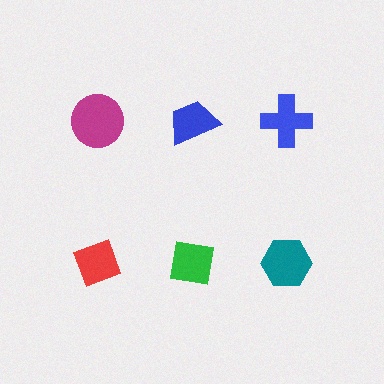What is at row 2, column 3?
A teal hexagon.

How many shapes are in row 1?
3 shapes.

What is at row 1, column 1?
A magenta circle.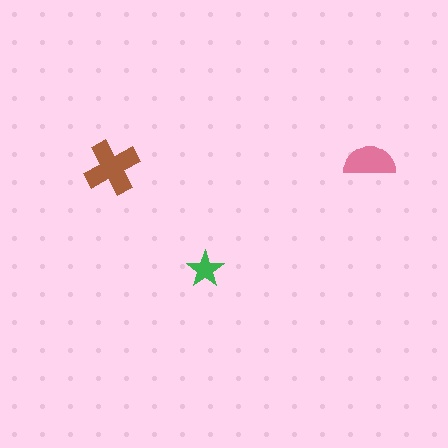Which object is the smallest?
The green star.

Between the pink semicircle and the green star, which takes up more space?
The pink semicircle.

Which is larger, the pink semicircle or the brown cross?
The brown cross.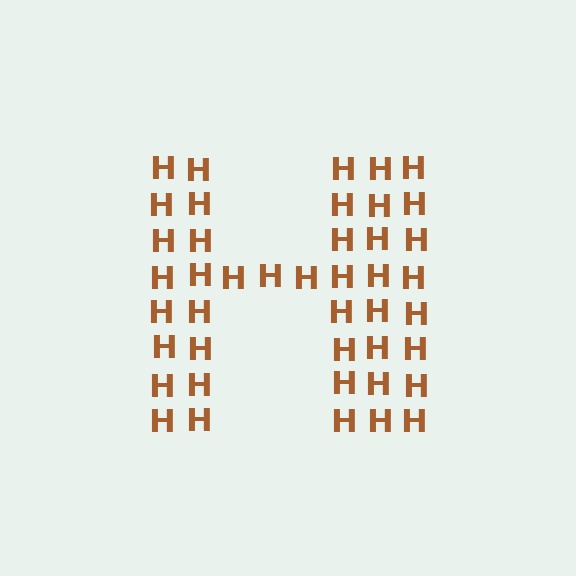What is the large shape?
The large shape is the letter H.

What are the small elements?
The small elements are letter H's.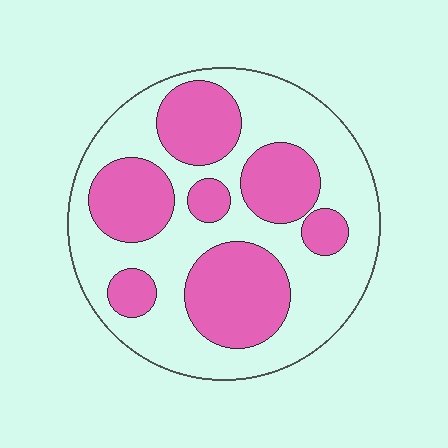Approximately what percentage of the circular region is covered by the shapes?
Approximately 40%.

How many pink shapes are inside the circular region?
7.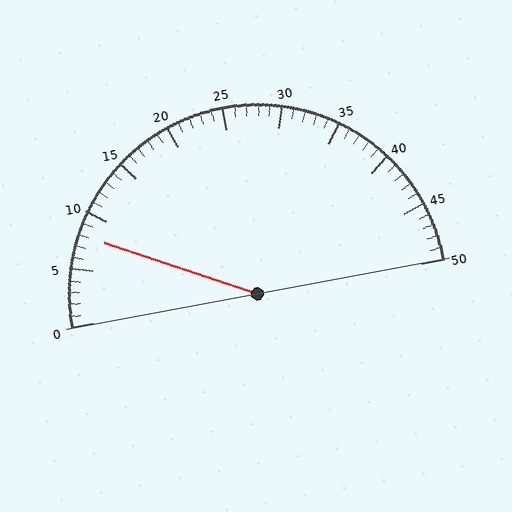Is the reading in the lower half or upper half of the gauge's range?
The reading is in the lower half of the range (0 to 50).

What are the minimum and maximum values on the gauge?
The gauge ranges from 0 to 50.